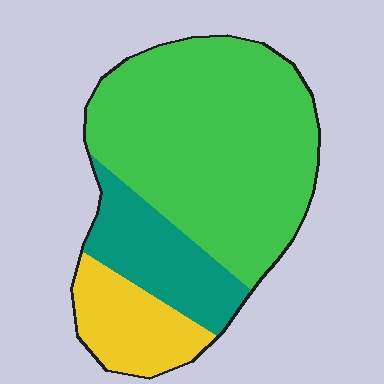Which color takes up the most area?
Green, at roughly 65%.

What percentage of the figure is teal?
Teal covers roughly 20% of the figure.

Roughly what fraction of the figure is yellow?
Yellow takes up about one sixth (1/6) of the figure.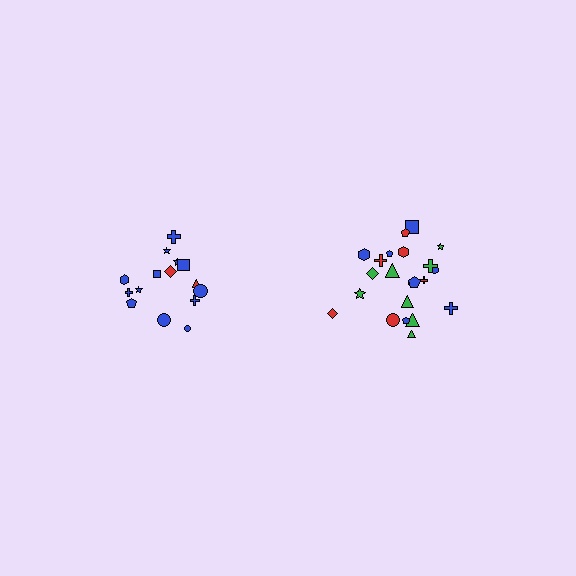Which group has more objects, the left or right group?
The right group.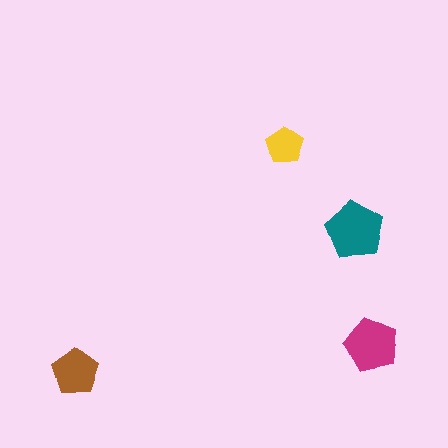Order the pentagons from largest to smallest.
the teal one, the magenta one, the brown one, the yellow one.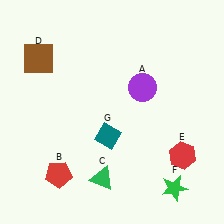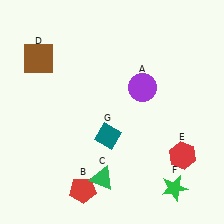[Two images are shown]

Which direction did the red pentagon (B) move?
The red pentagon (B) moved right.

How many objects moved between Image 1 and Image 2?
1 object moved between the two images.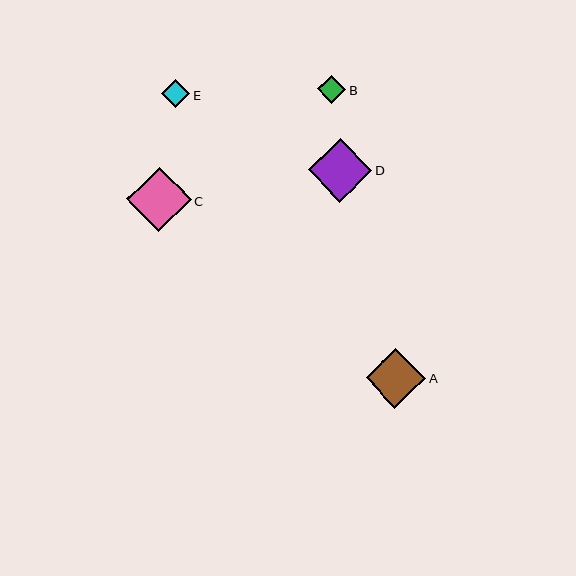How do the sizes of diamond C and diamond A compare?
Diamond C and diamond A are approximately the same size.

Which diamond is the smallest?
Diamond B is the smallest with a size of approximately 28 pixels.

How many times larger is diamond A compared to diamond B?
Diamond A is approximately 2.1 times the size of diamond B.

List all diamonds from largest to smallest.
From largest to smallest: C, D, A, E, B.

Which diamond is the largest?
Diamond C is the largest with a size of approximately 64 pixels.